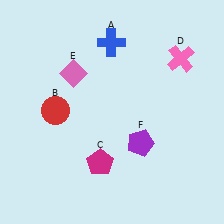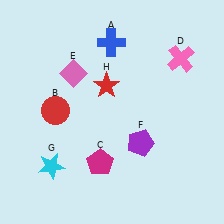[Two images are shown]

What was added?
A cyan star (G), a red star (H) were added in Image 2.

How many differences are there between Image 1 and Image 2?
There are 2 differences between the two images.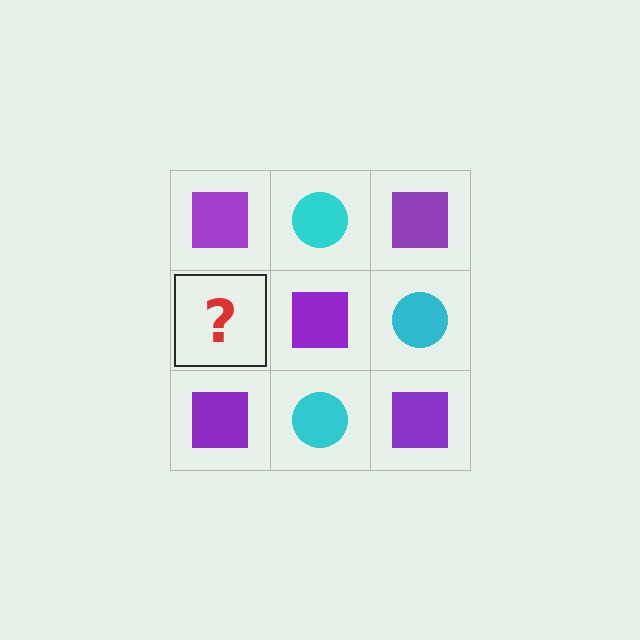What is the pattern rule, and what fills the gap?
The rule is that it alternates purple square and cyan circle in a checkerboard pattern. The gap should be filled with a cyan circle.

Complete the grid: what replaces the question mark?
The question mark should be replaced with a cyan circle.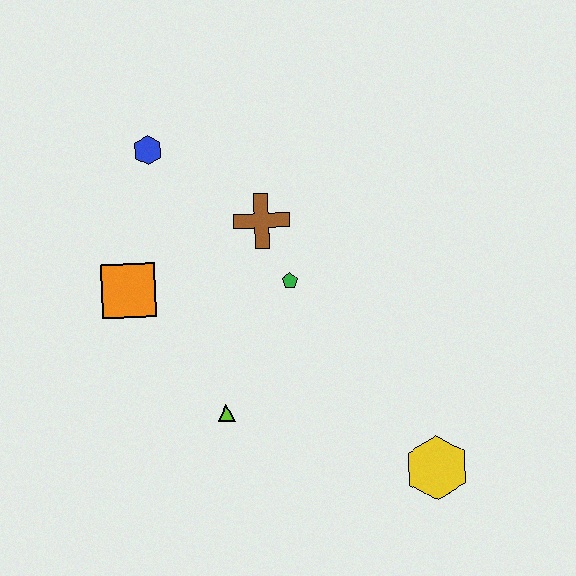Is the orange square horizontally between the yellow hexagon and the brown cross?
No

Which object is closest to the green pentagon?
The brown cross is closest to the green pentagon.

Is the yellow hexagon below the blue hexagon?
Yes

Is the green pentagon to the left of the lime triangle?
No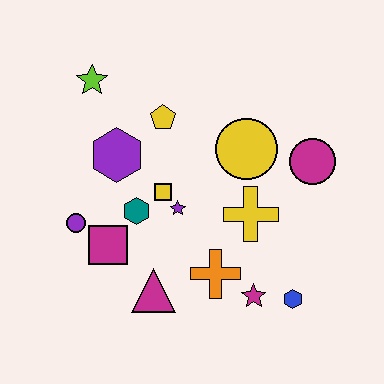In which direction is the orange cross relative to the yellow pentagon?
The orange cross is below the yellow pentagon.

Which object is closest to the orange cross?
The magenta star is closest to the orange cross.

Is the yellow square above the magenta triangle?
Yes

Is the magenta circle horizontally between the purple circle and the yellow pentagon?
No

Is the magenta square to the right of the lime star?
Yes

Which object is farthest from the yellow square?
The blue hexagon is farthest from the yellow square.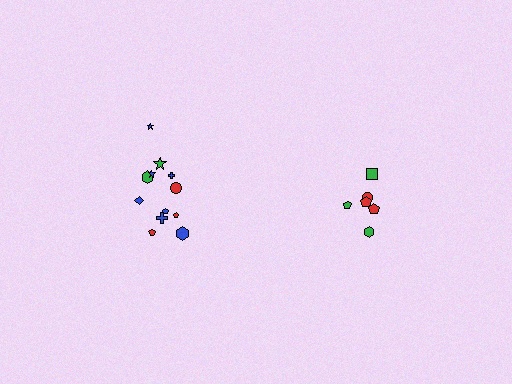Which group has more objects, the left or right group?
The left group.